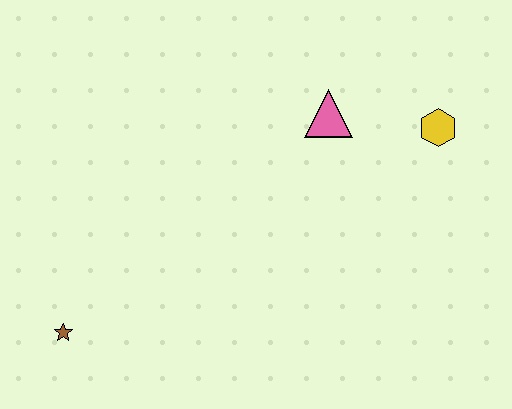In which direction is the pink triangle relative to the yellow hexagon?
The pink triangle is to the left of the yellow hexagon.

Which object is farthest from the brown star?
The yellow hexagon is farthest from the brown star.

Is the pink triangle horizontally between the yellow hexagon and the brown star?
Yes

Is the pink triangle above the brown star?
Yes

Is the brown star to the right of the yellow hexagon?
No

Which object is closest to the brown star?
The pink triangle is closest to the brown star.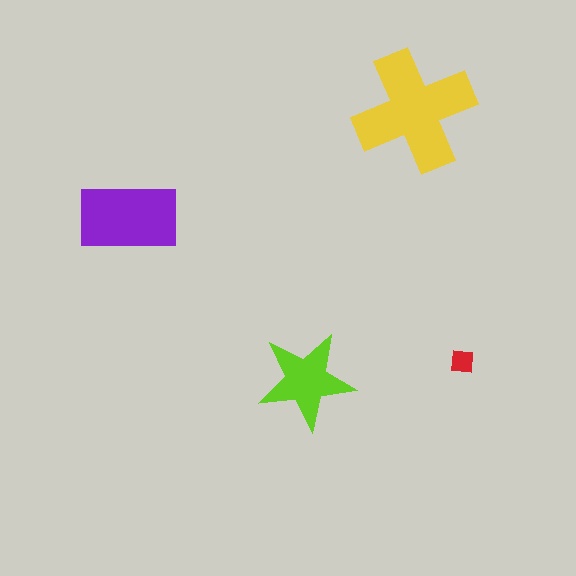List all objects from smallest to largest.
The red square, the lime star, the purple rectangle, the yellow cross.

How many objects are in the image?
There are 4 objects in the image.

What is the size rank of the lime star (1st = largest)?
3rd.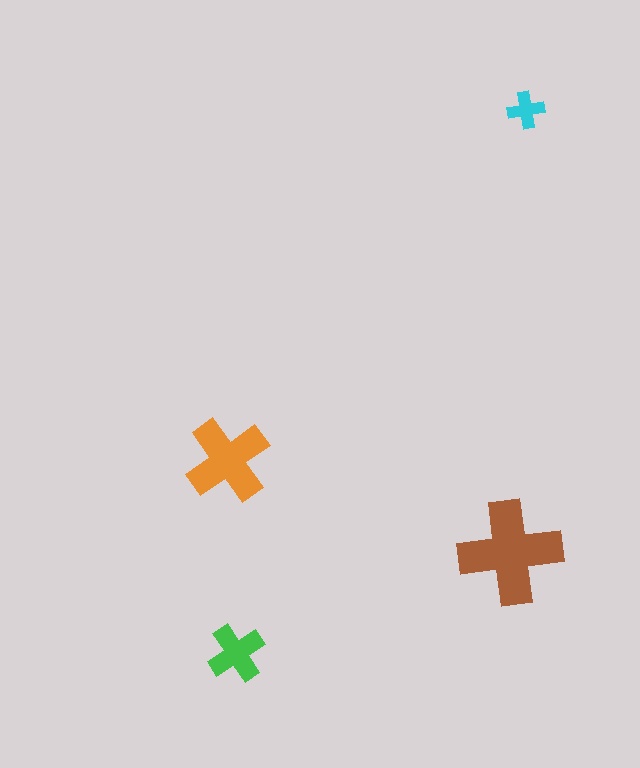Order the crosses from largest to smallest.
the brown one, the orange one, the green one, the cyan one.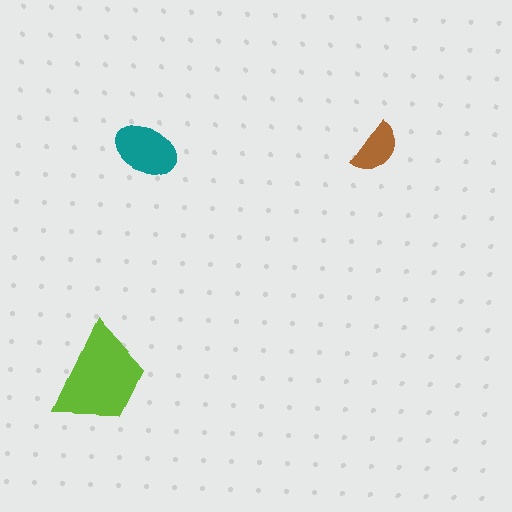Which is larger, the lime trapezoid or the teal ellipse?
The lime trapezoid.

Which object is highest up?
The brown semicircle is topmost.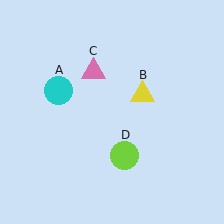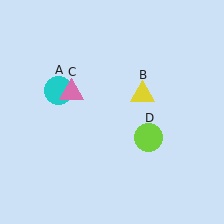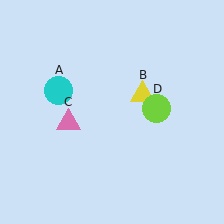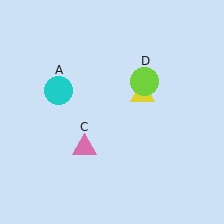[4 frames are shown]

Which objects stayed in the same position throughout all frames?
Cyan circle (object A) and yellow triangle (object B) remained stationary.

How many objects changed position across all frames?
2 objects changed position: pink triangle (object C), lime circle (object D).